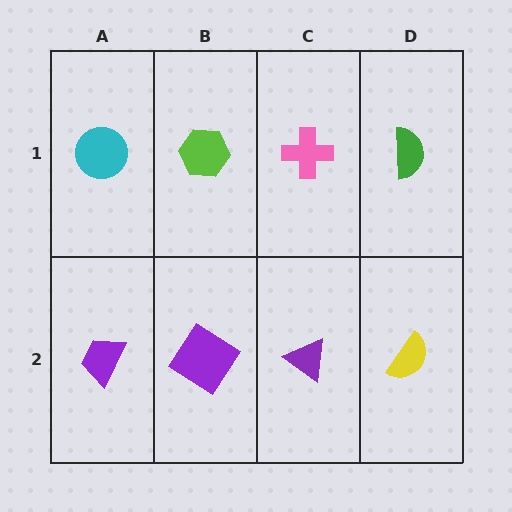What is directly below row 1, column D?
A yellow semicircle.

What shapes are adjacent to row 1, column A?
A purple trapezoid (row 2, column A), a lime hexagon (row 1, column B).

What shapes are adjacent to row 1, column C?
A purple triangle (row 2, column C), a lime hexagon (row 1, column B), a green semicircle (row 1, column D).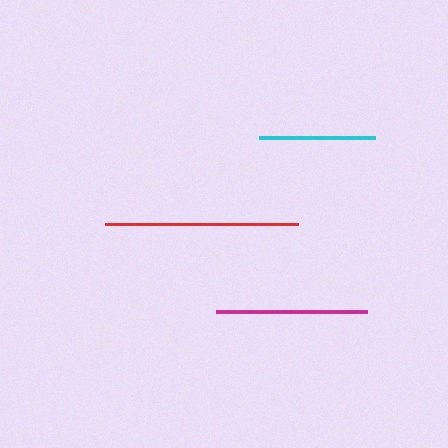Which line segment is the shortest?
The cyan line is the shortest at approximately 115 pixels.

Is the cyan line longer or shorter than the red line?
The red line is longer than the cyan line.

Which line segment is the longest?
The red line is the longest at approximately 193 pixels.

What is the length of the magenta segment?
The magenta segment is approximately 151 pixels long.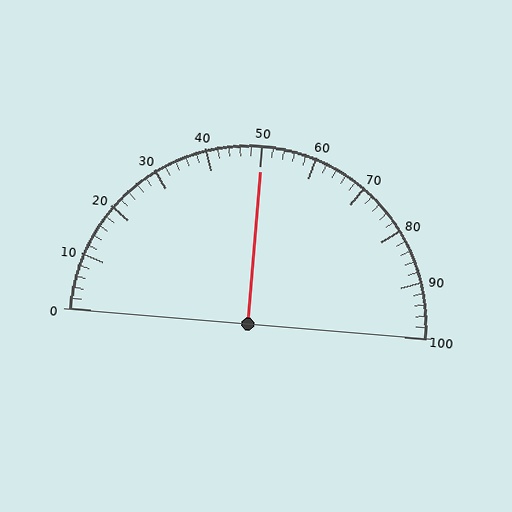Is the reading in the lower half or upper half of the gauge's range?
The reading is in the upper half of the range (0 to 100).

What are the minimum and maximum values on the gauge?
The gauge ranges from 0 to 100.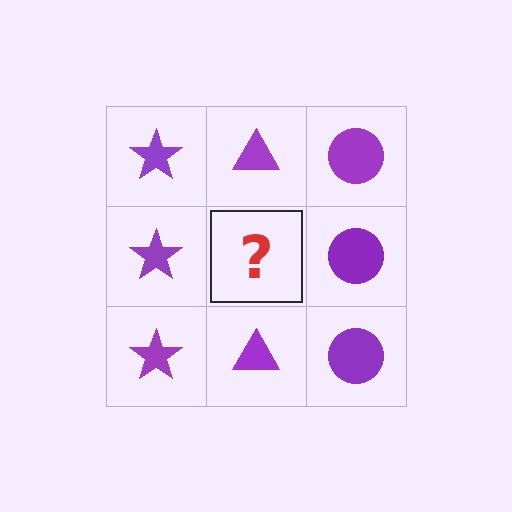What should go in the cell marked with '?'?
The missing cell should contain a purple triangle.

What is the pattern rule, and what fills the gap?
The rule is that each column has a consistent shape. The gap should be filled with a purple triangle.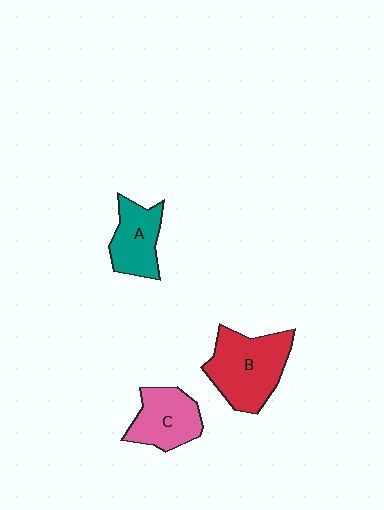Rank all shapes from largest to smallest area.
From largest to smallest: B (red), C (pink), A (teal).